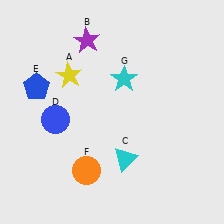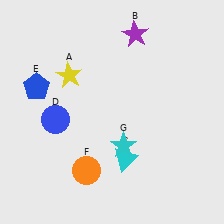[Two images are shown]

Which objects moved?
The objects that moved are: the purple star (B), the cyan star (G).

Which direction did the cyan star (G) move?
The cyan star (G) moved down.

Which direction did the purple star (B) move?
The purple star (B) moved right.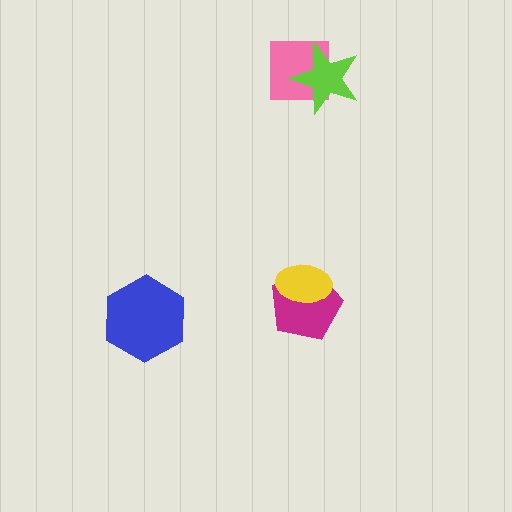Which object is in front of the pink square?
The lime star is in front of the pink square.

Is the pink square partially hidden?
Yes, it is partially covered by another shape.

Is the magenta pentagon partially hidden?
Yes, it is partially covered by another shape.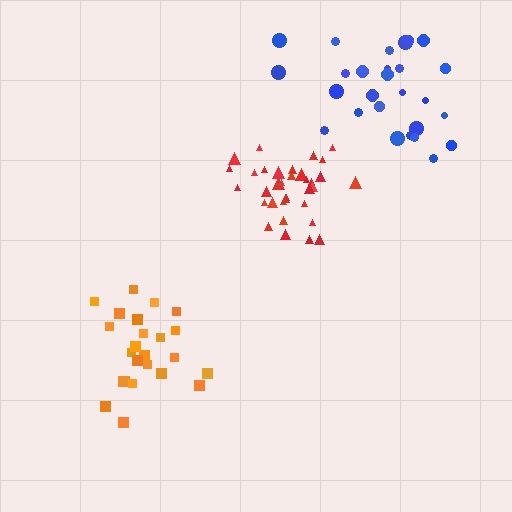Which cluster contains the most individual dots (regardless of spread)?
Red (35).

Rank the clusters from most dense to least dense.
red, orange, blue.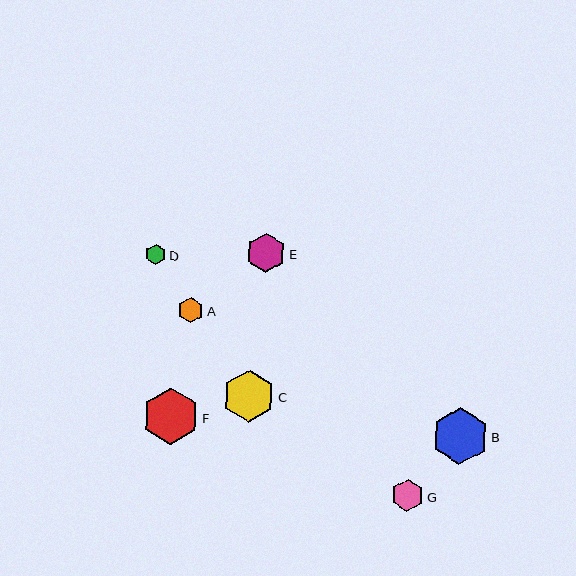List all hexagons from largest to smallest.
From largest to smallest: B, F, C, E, G, A, D.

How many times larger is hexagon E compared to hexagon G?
Hexagon E is approximately 1.2 times the size of hexagon G.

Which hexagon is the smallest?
Hexagon D is the smallest with a size of approximately 20 pixels.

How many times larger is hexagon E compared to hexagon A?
Hexagon E is approximately 1.5 times the size of hexagon A.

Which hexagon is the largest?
Hexagon B is the largest with a size of approximately 57 pixels.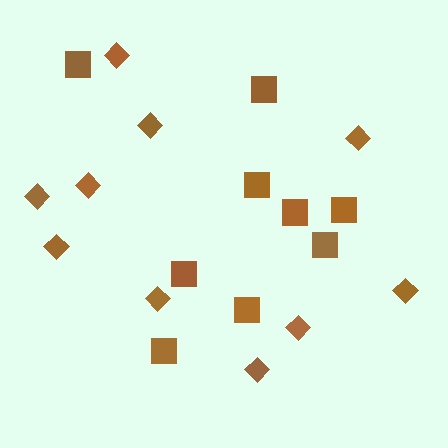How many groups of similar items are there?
There are 2 groups: one group of squares (9) and one group of diamonds (10).